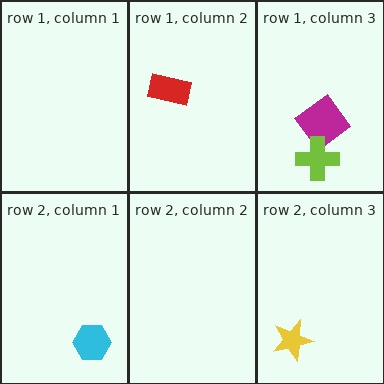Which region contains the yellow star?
The row 2, column 3 region.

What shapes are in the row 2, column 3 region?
The yellow star.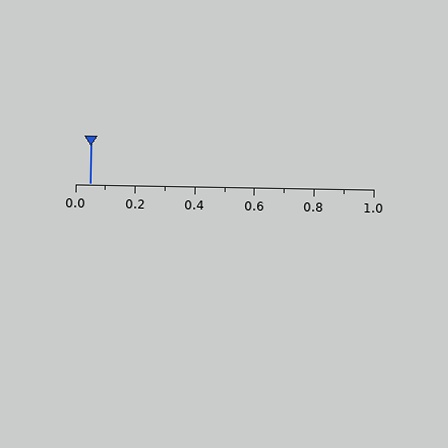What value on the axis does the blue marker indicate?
The marker indicates approximately 0.05.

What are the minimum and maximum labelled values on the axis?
The axis runs from 0.0 to 1.0.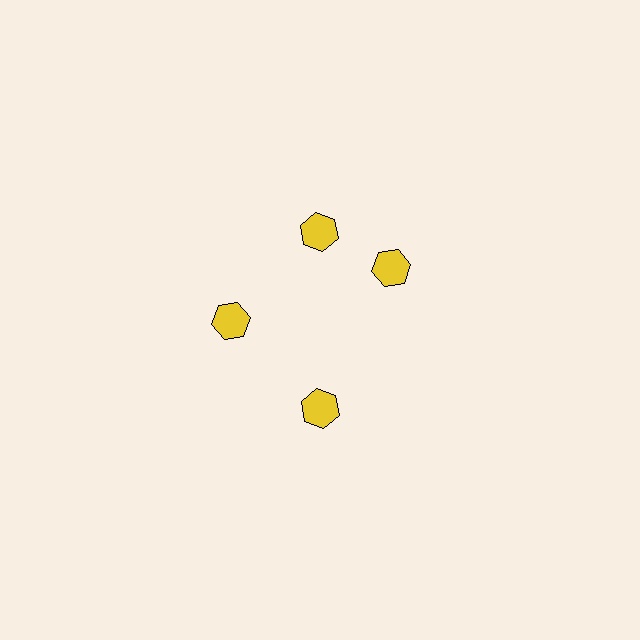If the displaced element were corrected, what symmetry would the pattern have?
It would have 4-fold rotational symmetry — the pattern would map onto itself every 90 degrees.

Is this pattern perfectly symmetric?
No. The 4 yellow hexagons are arranged in a ring, but one element near the 3 o'clock position is rotated out of alignment along the ring, breaking the 4-fold rotational symmetry.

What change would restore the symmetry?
The symmetry would be restored by rotating it back into even spacing with its neighbors so that all 4 hexagons sit at equal angles and equal distance from the center.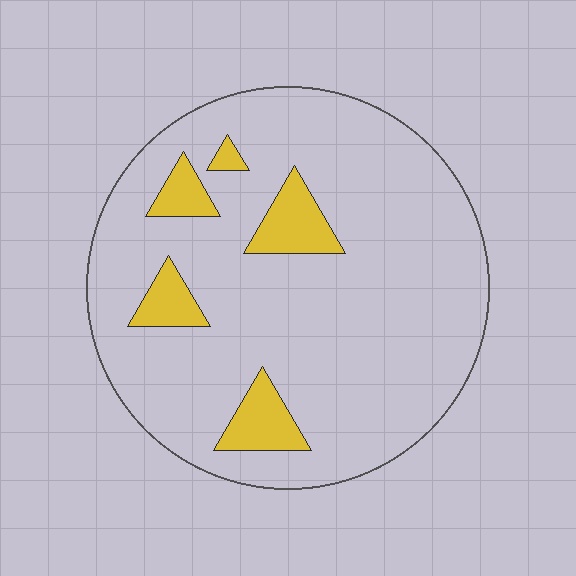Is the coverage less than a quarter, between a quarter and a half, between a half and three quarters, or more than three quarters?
Less than a quarter.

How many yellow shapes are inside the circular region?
5.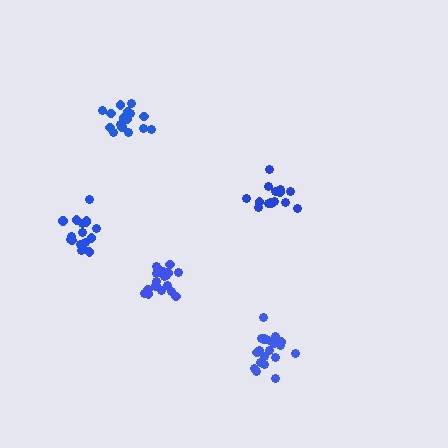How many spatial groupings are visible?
There are 5 spatial groupings.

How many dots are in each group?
Group 1: 17 dots, Group 2: 16 dots, Group 3: 19 dots, Group 4: 20 dots, Group 5: 16 dots (88 total).